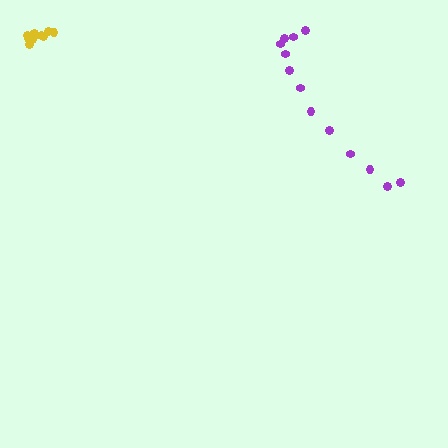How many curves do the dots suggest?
There are 2 distinct paths.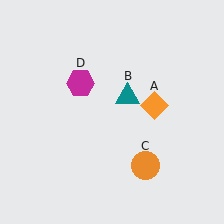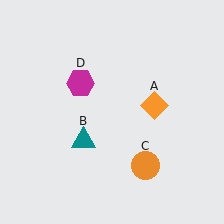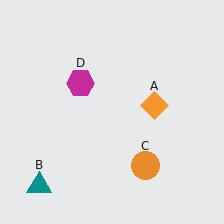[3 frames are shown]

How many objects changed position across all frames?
1 object changed position: teal triangle (object B).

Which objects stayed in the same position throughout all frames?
Orange diamond (object A) and orange circle (object C) and magenta hexagon (object D) remained stationary.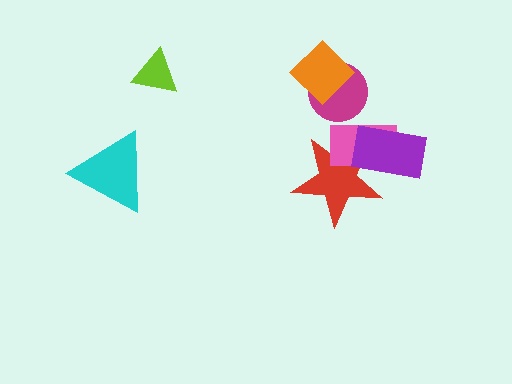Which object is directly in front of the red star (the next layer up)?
The pink rectangle is directly in front of the red star.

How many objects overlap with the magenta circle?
1 object overlaps with the magenta circle.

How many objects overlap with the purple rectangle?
2 objects overlap with the purple rectangle.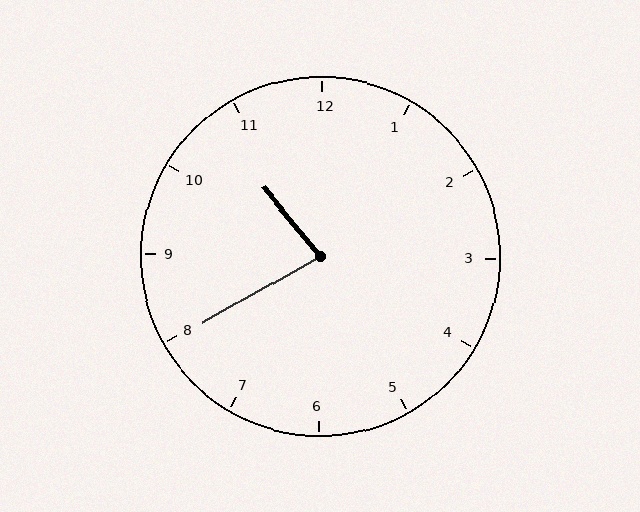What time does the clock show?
10:40.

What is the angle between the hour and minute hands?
Approximately 80 degrees.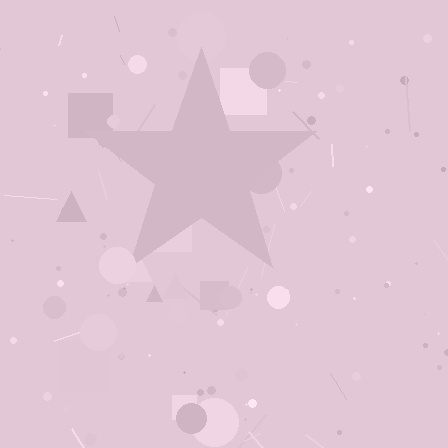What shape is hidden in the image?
A star is hidden in the image.